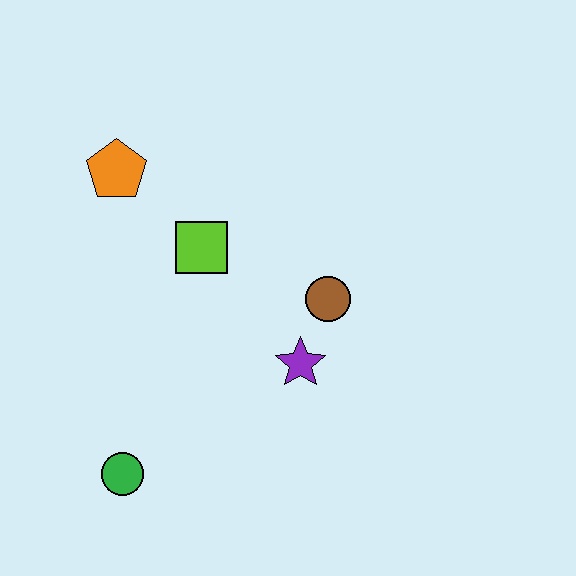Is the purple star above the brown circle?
No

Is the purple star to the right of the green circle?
Yes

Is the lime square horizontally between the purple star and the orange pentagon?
Yes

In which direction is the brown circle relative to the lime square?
The brown circle is to the right of the lime square.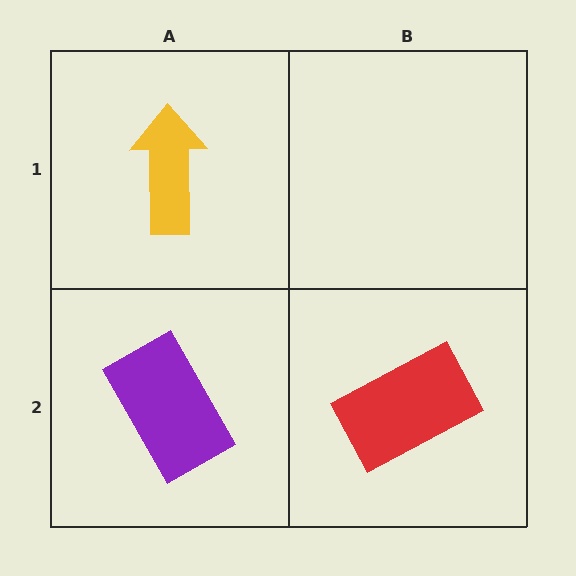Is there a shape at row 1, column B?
No, that cell is empty.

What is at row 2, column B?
A red rectangle.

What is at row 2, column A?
A purple rectangle.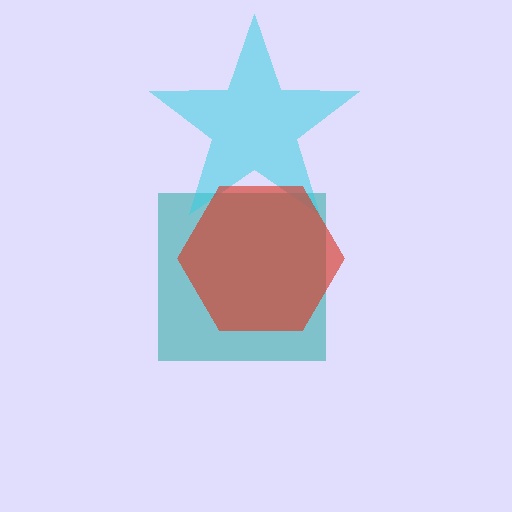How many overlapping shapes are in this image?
There are 3 overlapping shapes in the image.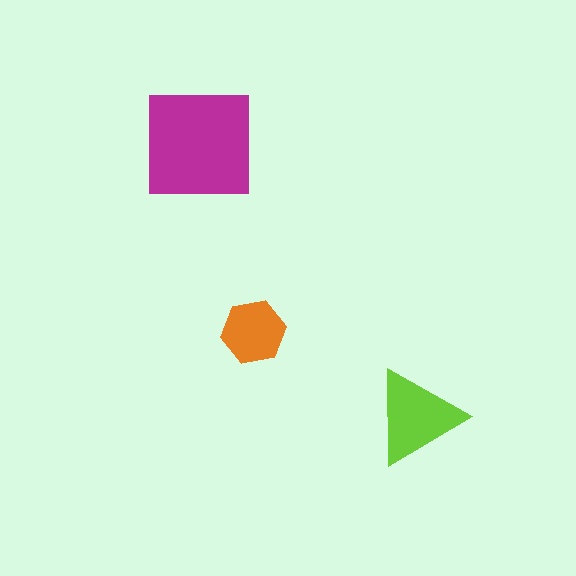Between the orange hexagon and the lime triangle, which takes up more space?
The lime triangle.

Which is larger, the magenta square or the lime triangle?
The magenta square.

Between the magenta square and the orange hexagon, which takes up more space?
The magenta square.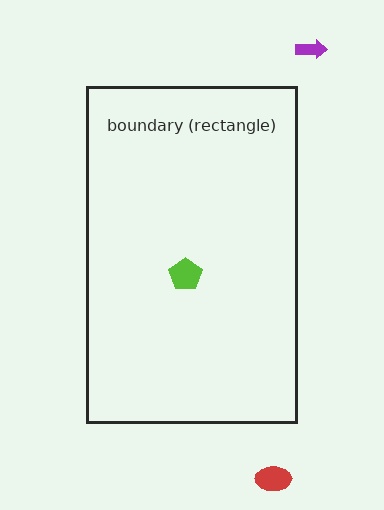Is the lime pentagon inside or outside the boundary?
Inside.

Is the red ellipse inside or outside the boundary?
Outside.